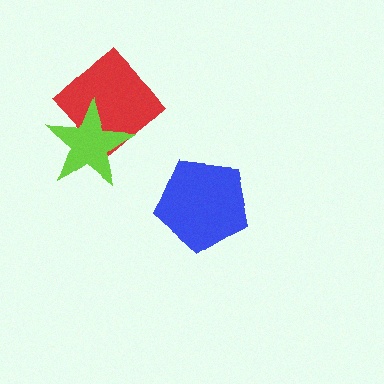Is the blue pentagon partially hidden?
No, no other shape covers it.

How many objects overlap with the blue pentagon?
0 objects overlap with the blue pentagon.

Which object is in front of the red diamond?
The lime star is in front of the red diamond.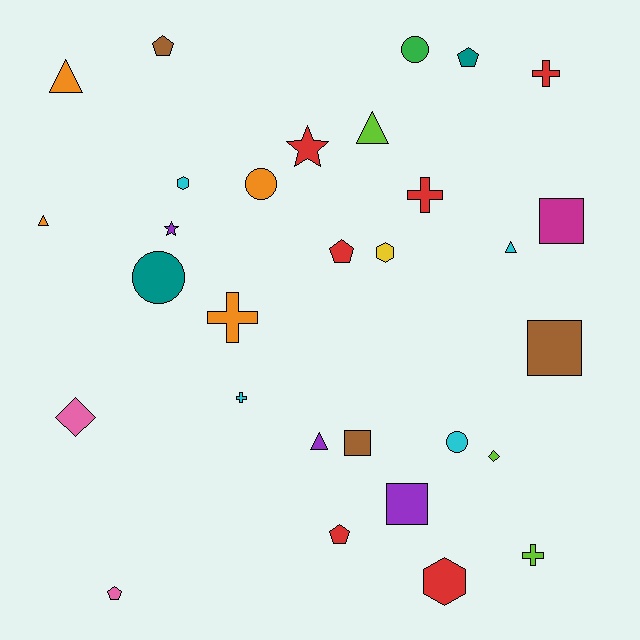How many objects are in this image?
There are 30 objects.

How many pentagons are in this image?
There are 5 pentagons.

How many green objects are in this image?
There is 1 green object.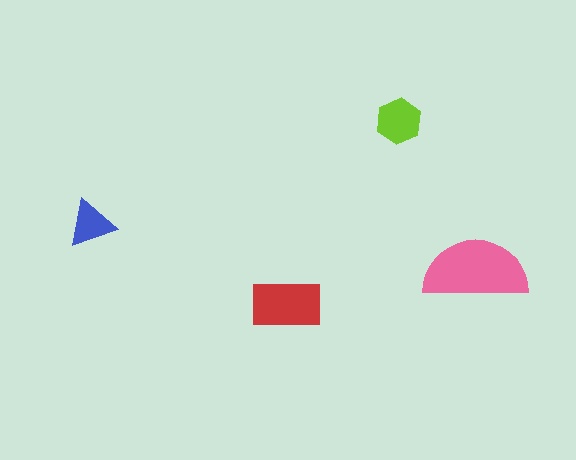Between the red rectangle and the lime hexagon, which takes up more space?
The red rectangle.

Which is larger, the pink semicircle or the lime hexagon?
The pink semicircle.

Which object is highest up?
The lime hexagon is topmost.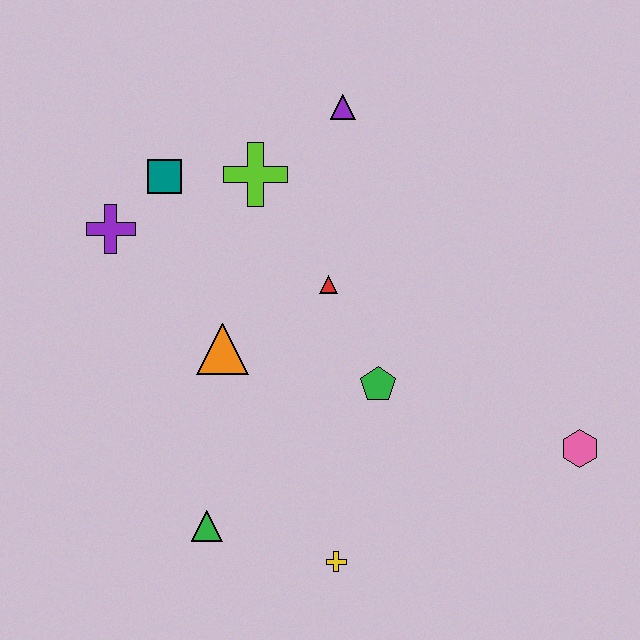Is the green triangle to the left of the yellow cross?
Yes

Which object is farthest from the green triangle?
The purple triangle is farthest from the green triangle.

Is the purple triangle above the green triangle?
Yes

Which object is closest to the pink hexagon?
The green pentagon is closest to the pink hexagon.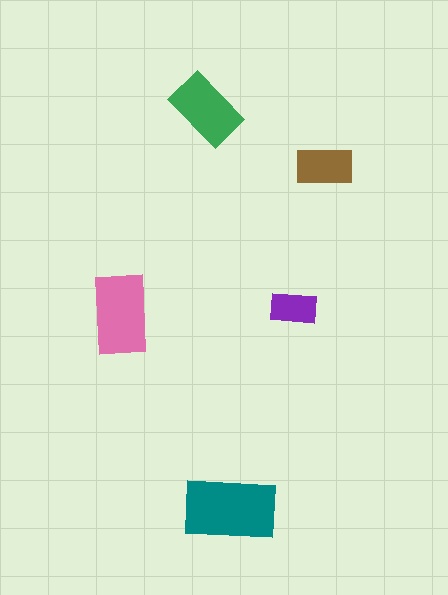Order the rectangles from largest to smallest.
the teal one, the pink one, the green one, the brown one, the purple one.